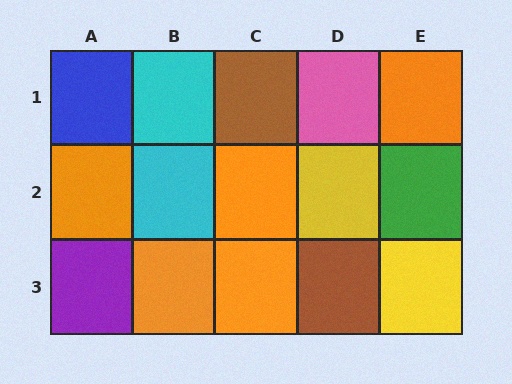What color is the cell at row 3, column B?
Orange.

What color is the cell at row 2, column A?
Orange.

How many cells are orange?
5 cells are orange.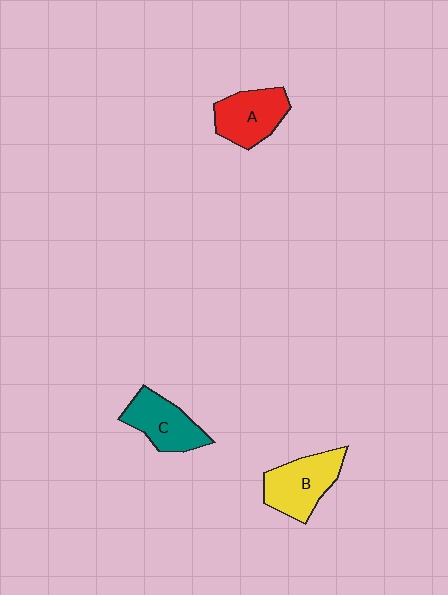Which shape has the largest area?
Shape B (yellow).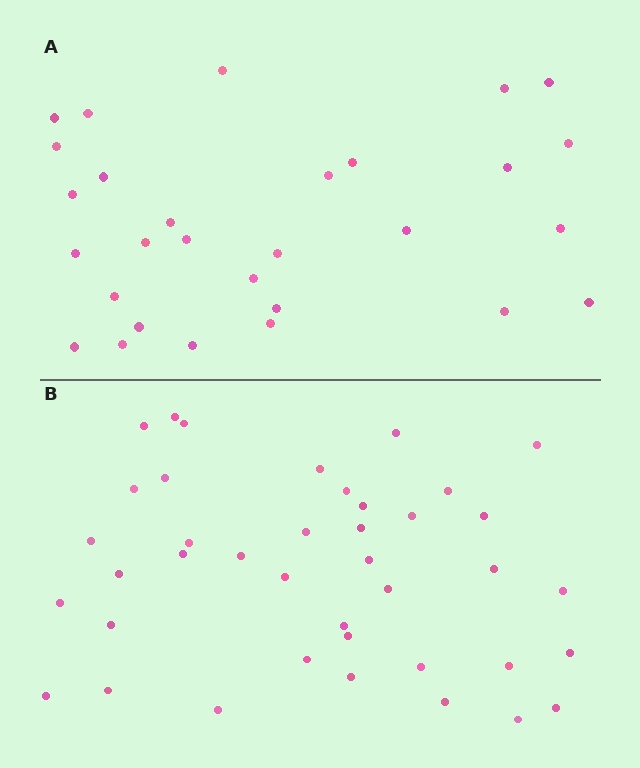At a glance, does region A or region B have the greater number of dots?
Region B (the bottom region) has more dots.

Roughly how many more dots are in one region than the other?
Region B has roughly 12 or so more dots than region A.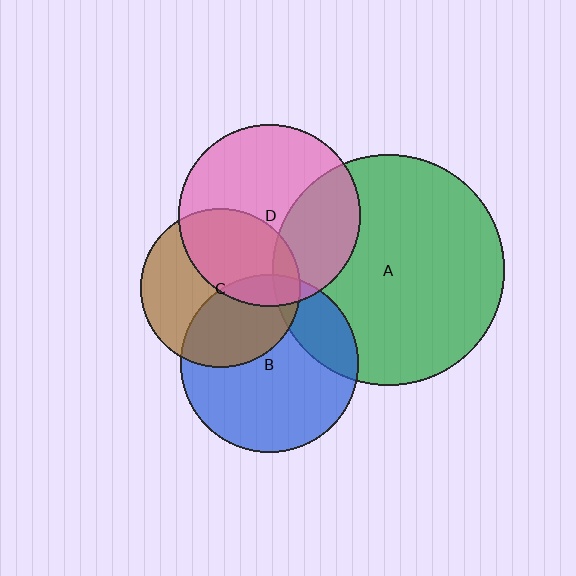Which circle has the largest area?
Circle A (green).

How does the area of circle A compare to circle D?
Approximately 1.6 times.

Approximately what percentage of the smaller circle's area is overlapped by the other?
Approximately 40%.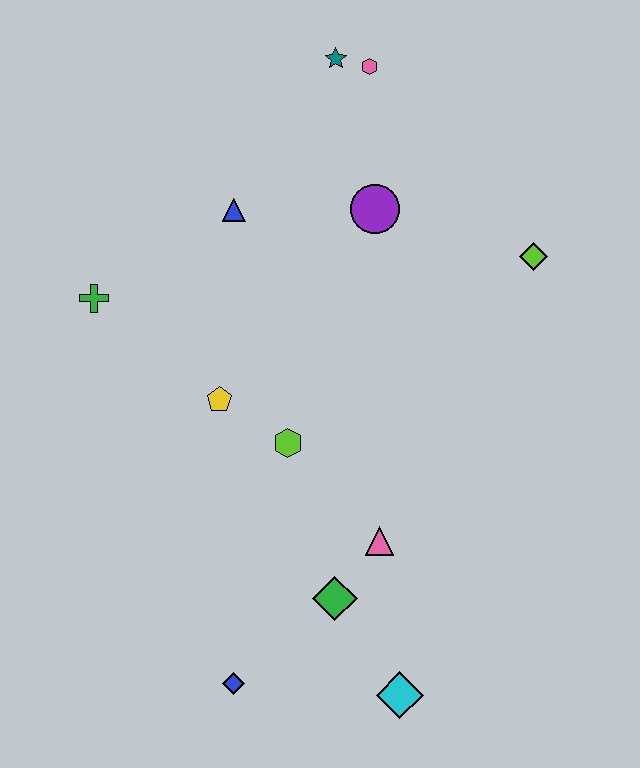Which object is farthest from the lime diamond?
The blue diamond is farthest from the lime diamond.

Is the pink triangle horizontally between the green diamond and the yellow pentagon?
No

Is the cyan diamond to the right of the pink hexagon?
Yes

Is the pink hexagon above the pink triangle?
Yes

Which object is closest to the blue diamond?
The green diamond is closest to the blue diamond.